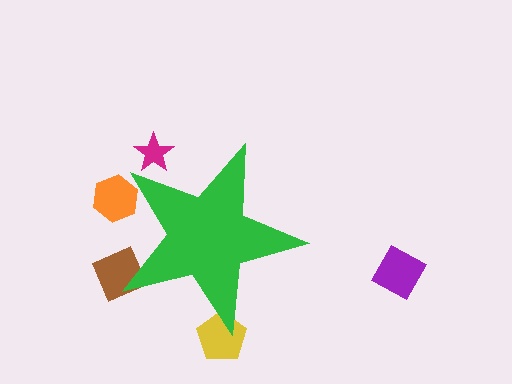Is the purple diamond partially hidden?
No, the purple diamond is fully visible.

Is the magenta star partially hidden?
Yes, the magenta star is partially hidden behind the green star.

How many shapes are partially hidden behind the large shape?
4 shapes are partially hidden.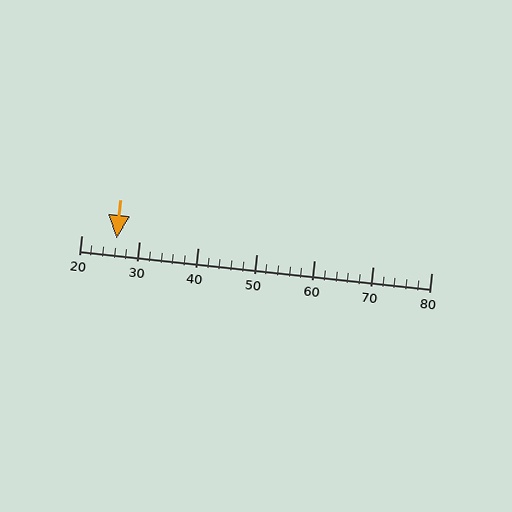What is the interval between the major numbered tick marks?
The major tick marks are spaced 10 units apart.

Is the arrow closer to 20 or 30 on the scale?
The arrow is closer to 30.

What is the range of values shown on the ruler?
The ruler shows values from 20 to 80.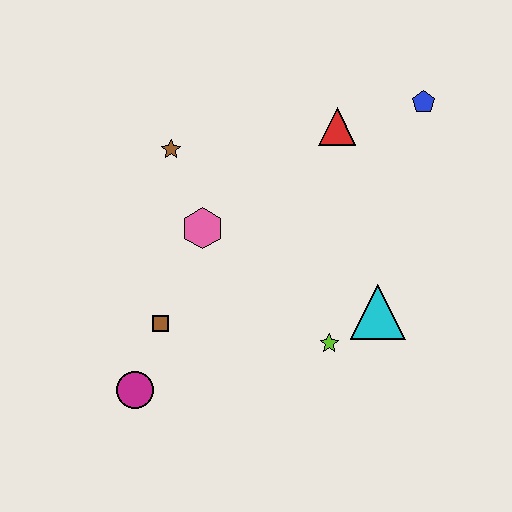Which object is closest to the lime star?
The cyan triangle is closest to the lime star.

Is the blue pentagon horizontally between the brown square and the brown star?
No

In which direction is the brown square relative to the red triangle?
The brown square is below the red triangle.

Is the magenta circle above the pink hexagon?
No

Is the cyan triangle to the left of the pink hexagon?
No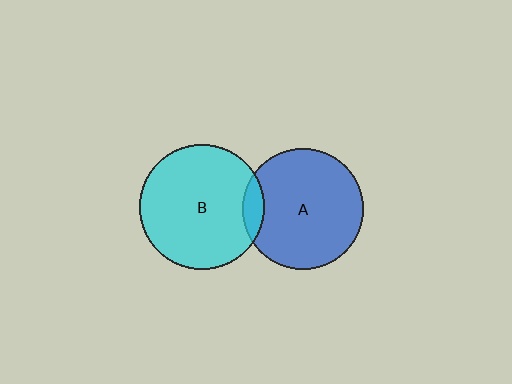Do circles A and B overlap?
Yes.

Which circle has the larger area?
Circle B (cyan).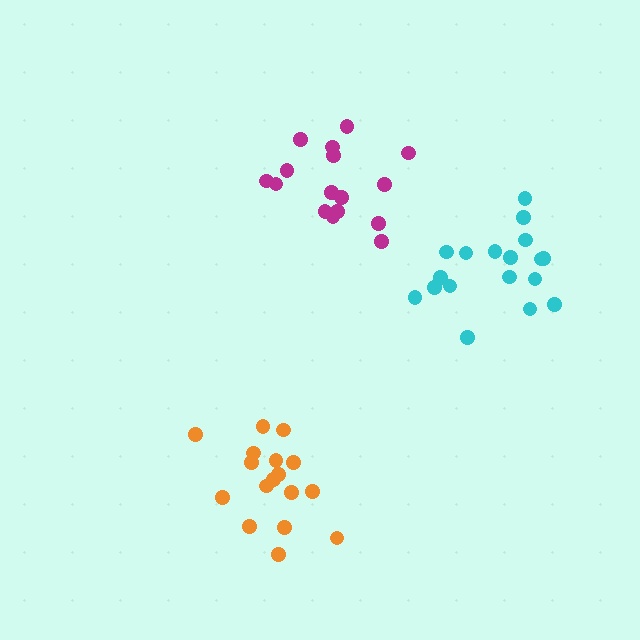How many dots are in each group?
Group 1: 18 dots, Group 2: 17 dots, Group 3: 16 dots (51 total).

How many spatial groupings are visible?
There are 3 spatial groupings.